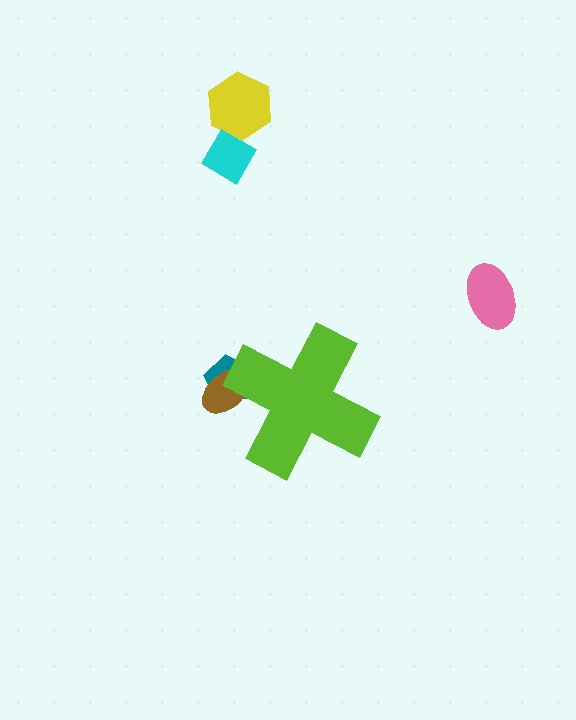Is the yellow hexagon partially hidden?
No, the yellow hexagon is fully visible.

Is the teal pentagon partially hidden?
Yes, the teal pentagon is partially hidden behind the lime cross.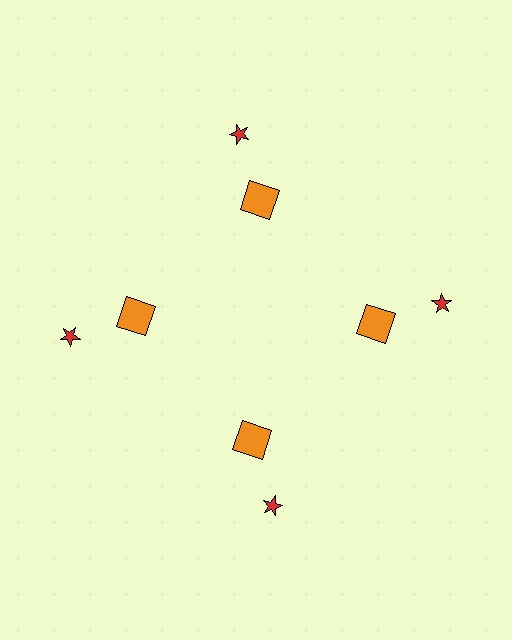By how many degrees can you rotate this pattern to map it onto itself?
The pattern maps onto itself every 90 degrees of rotation.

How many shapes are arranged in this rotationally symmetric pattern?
There are 8 shapes, arranged in 4 groups of 2.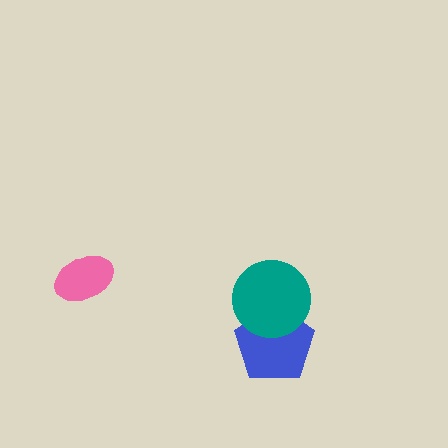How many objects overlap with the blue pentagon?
1 object overlaps with the blue pentagon.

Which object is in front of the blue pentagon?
The teal circle is in front of the blue pentagon.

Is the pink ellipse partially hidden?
No, no other shape covers it.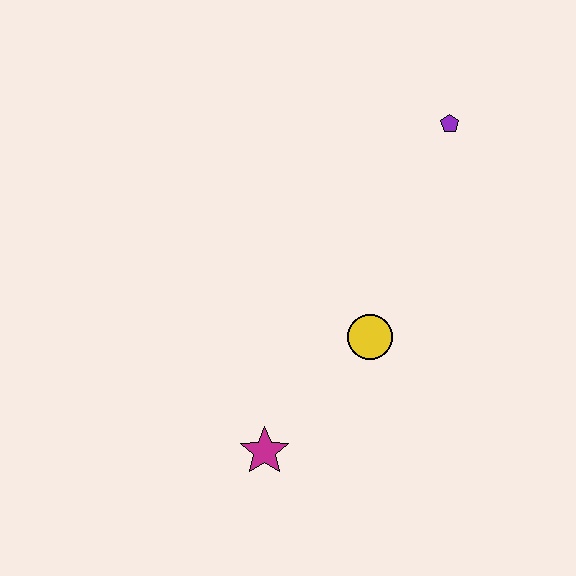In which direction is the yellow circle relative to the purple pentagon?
The yellow circle is below the purple pentagon.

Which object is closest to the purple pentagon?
The yellow circle is closest to the purple pentagon.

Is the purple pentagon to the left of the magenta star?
No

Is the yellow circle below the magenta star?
No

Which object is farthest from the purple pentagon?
The magenta star is farthest from the purple pentagon.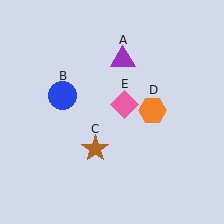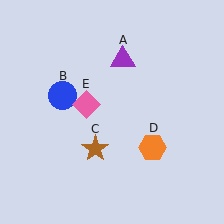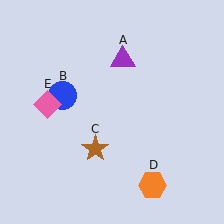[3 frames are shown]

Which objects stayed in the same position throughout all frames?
Purple triangle (object A) and blue circle (object B) and brown star (object C) remained stationary.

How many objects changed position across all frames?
2 objects changed position: orange hexagon (object D), pink diamond (object E).